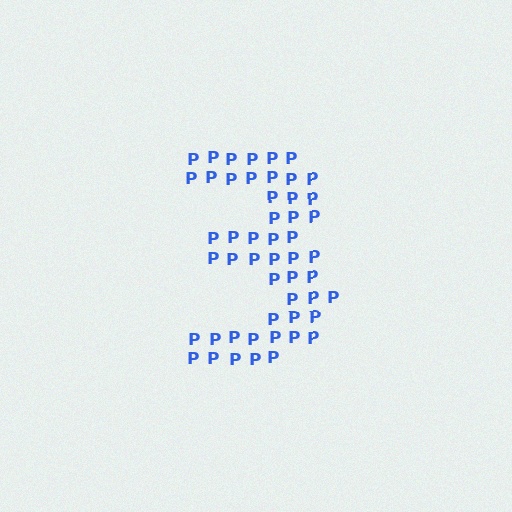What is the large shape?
The large shape is the digit 3.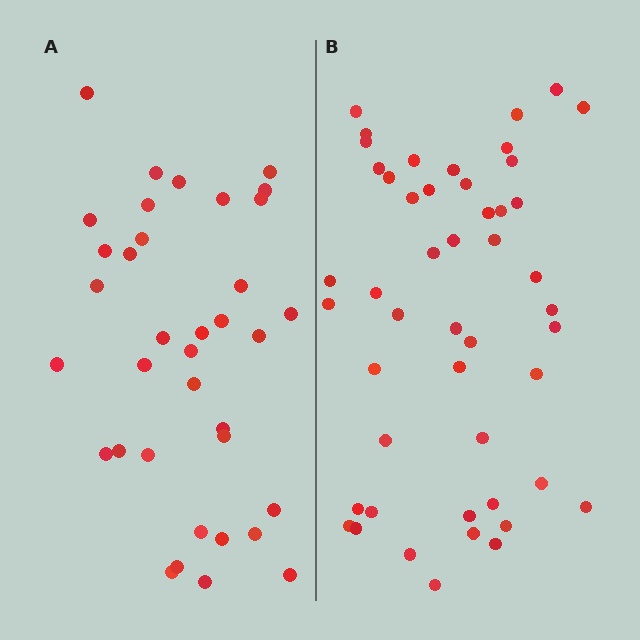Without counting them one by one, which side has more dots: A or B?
Region B (the right region) has more dots.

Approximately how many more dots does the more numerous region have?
Region B has roughly 12 or so more dots than region A.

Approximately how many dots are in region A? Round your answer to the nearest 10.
About 40 dots. (The exact count is 36, which rounds to 40.)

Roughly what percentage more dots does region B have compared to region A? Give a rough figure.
About 35% more.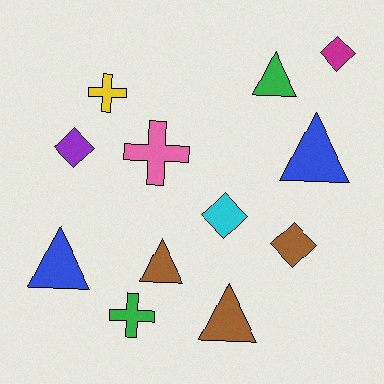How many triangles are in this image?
There are 5 triangles.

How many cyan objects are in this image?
There is 1 cyan object.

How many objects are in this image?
There are 12 objects.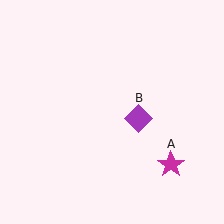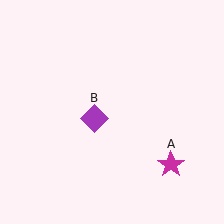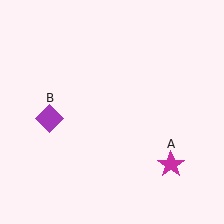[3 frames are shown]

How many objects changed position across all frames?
1 object changed position: purple diamond (object B).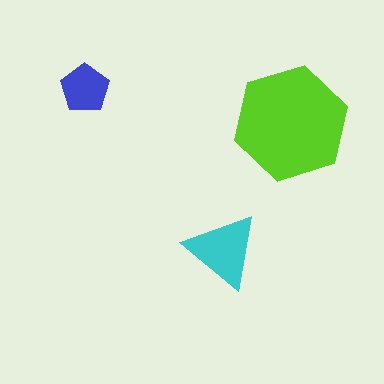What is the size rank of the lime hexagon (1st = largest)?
1st.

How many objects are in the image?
There are 3 objects in the image.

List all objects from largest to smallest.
The lime hexagon, the cyan triangle, the blue pentagon.